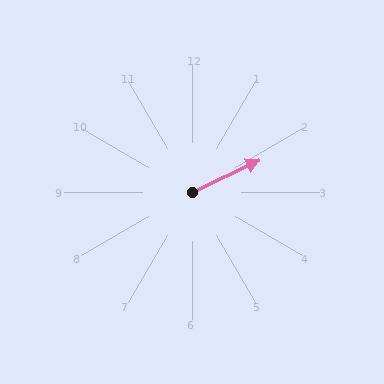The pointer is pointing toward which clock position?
Roughly 2 o'clock.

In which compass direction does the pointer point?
Northeast.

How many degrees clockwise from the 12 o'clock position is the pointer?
Approximately 65 degrees.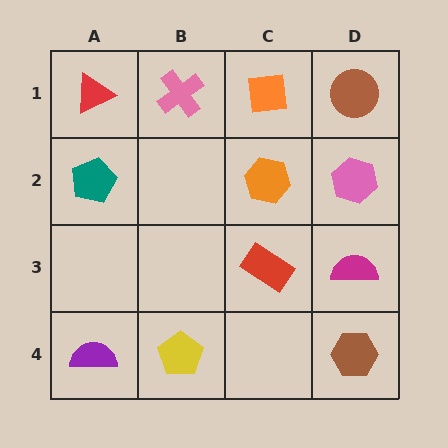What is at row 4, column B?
A yellow pentagon.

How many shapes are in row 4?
3 shapes.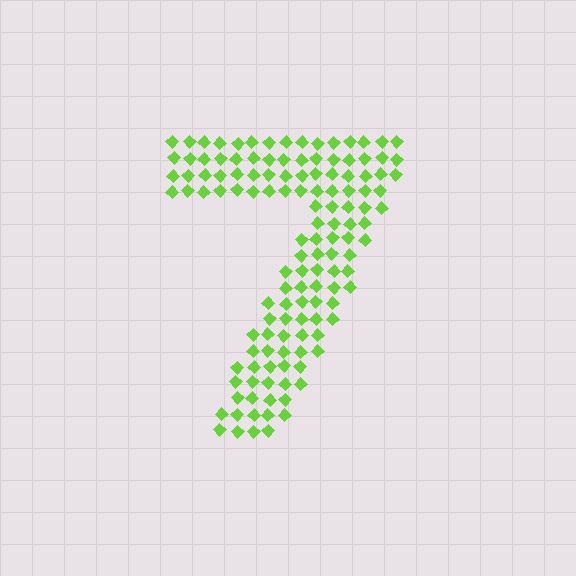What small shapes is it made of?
It is made of small diamonds.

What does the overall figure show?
The overall figure shows the digit 7.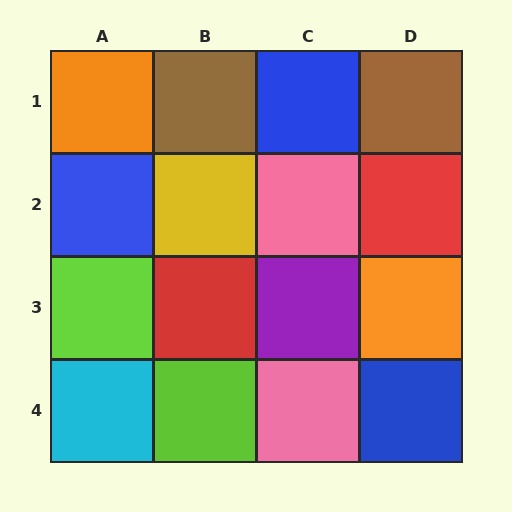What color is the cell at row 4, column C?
Pink.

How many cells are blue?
3 cells are blue.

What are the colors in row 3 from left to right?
Lime, red, purple, orange.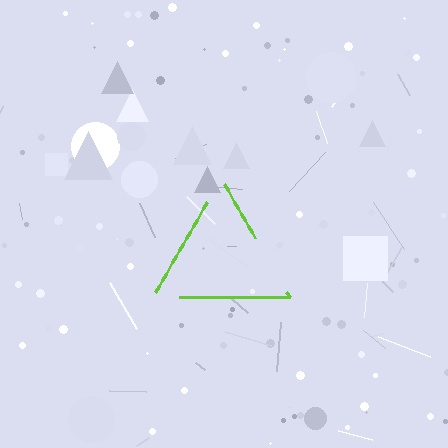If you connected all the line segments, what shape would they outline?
They would outline a triangle.